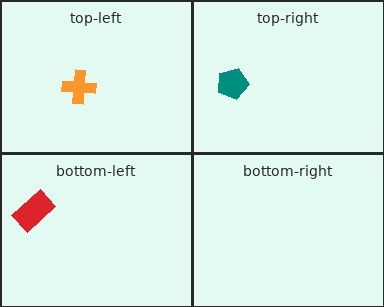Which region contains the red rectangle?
The bottom-left region.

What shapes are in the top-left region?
The orange cross.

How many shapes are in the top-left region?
1.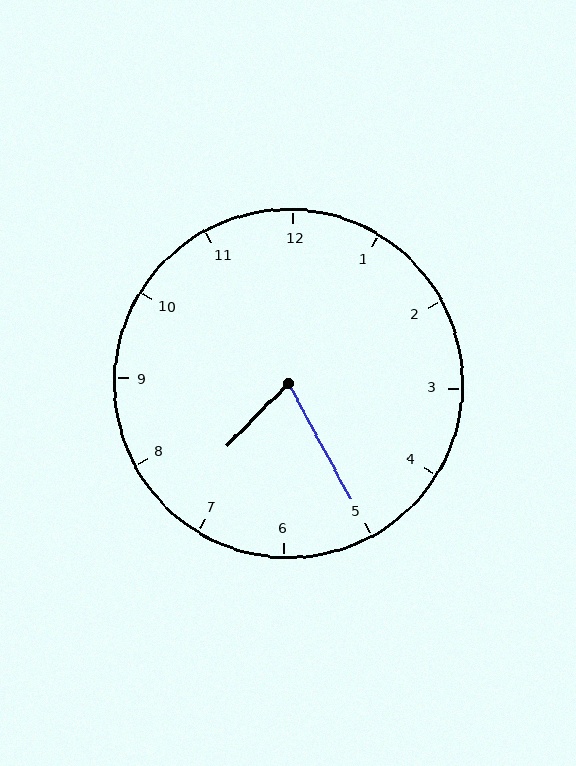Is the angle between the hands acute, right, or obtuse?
It is acute.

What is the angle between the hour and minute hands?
Approximately 72 degrees.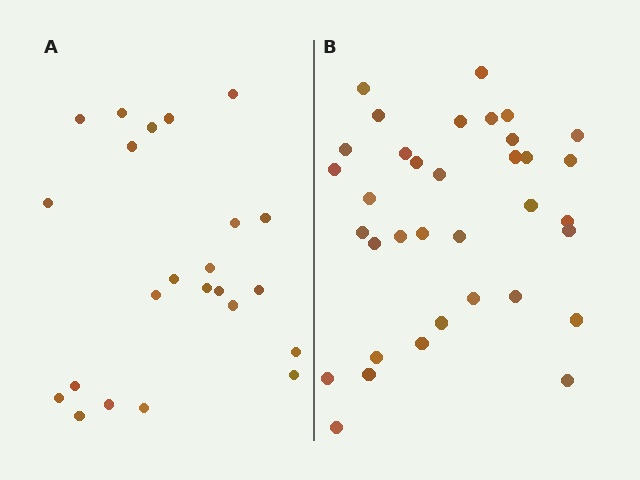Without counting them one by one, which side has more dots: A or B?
Region B (the right region) has more dots.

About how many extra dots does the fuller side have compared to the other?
Region B has roughly 12 or so more dots than region A.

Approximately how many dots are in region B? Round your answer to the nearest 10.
About 40 dots. (The exact count is 35, which rounds to 40.)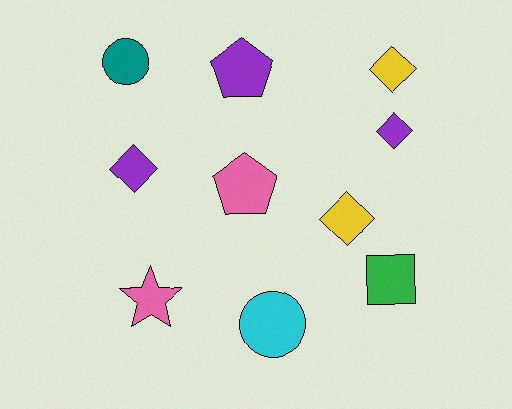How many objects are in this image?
There are 10 objects.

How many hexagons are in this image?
There are no hexagons.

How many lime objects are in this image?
There are no lime objects.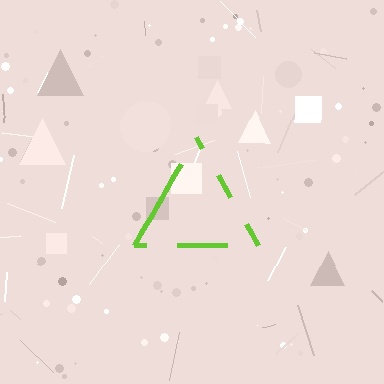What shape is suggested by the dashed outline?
The dashed outline suggests a triangle.